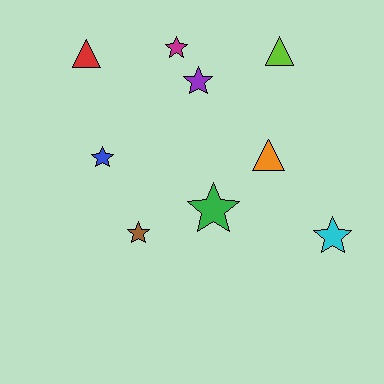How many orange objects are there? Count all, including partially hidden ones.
There is 1 orange object.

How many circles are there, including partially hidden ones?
There are no circles.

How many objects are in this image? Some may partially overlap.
There are 9 objects.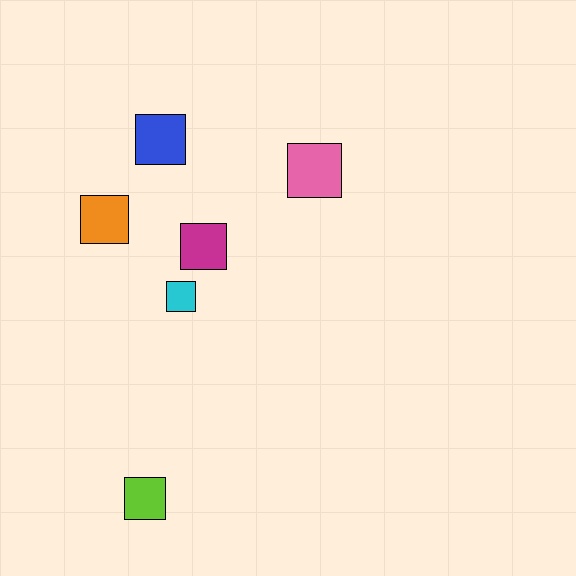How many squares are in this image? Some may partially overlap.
There are 6 squares.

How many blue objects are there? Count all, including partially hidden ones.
There is 1 blue object.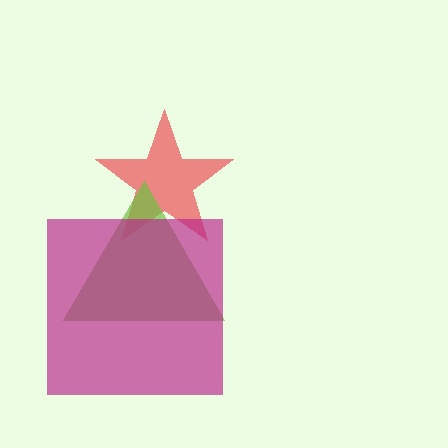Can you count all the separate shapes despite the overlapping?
Yes, there are 3 separate shapes.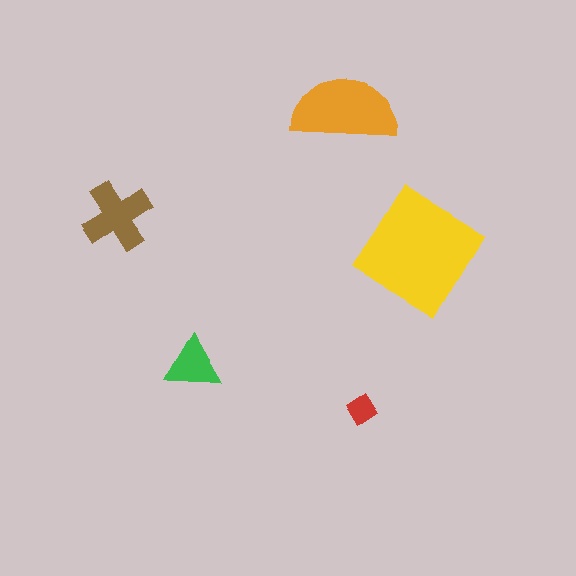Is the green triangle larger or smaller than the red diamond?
Larger.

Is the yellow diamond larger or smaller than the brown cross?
Larger.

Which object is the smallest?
The red diamond.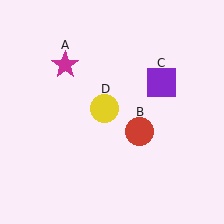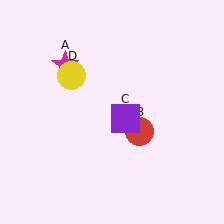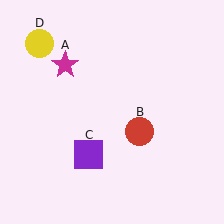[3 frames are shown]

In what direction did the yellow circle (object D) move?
The yellow circle (object D) moved up and to the left.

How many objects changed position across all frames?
2 objects changed position: purple square (object C), yellow circle (object D).